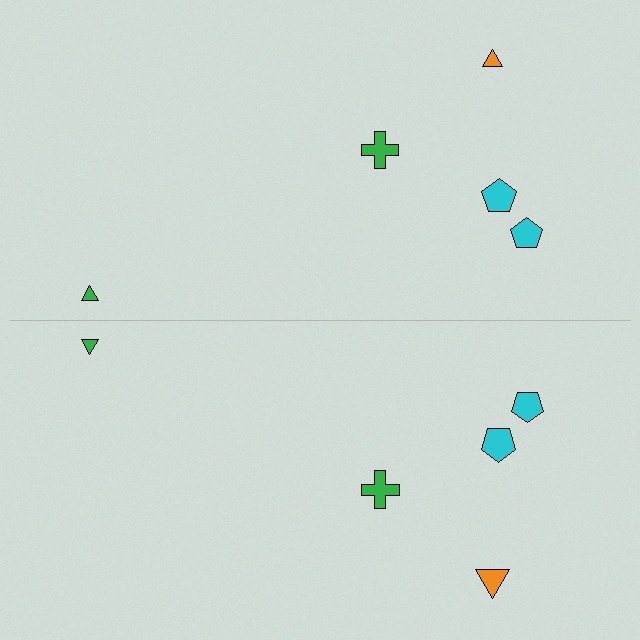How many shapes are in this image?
There are 10 shapes in this image.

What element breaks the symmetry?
The orange triangle on the bottom side has a different size than its mirror counterpart.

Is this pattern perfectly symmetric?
No, the pattern is not perfectly symmetric. The orange triangle on the bottom side has a different size than its mirror counterpart.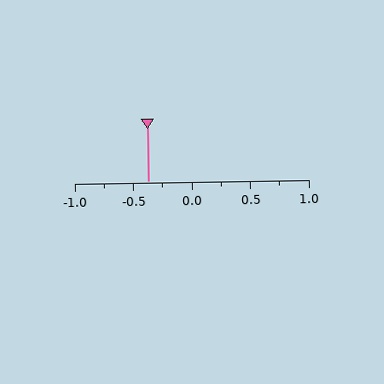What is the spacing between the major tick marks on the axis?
The major ticks are spaced 0.5 apart.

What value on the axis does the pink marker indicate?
The marker indicates approximately -0.38.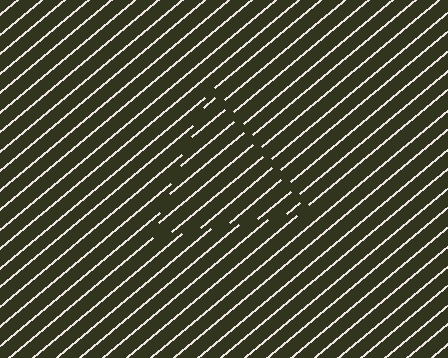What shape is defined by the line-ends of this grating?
An illusory triangle. The interior of the shape contains the same grating, shifted by half a period — the contour is defined by the phase discontinuity where line-ends from the inner and outer gratings abut.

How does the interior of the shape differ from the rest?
The interior of the shape contains the same grating, shifted by half a period — the contour is defined by the phase discontinuity where line-ends from the inner and outer gratings abut.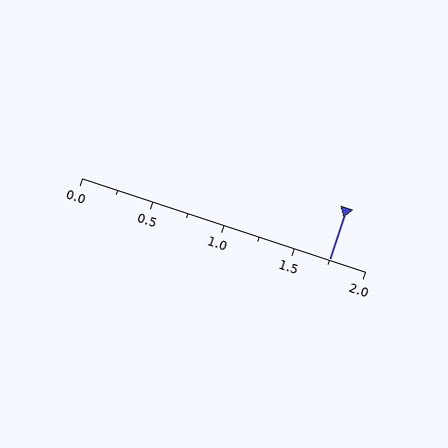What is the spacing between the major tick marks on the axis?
The major ticks are spaced 0.5 apart.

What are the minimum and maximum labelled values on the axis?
The axis runs from 0.0 to 2.0.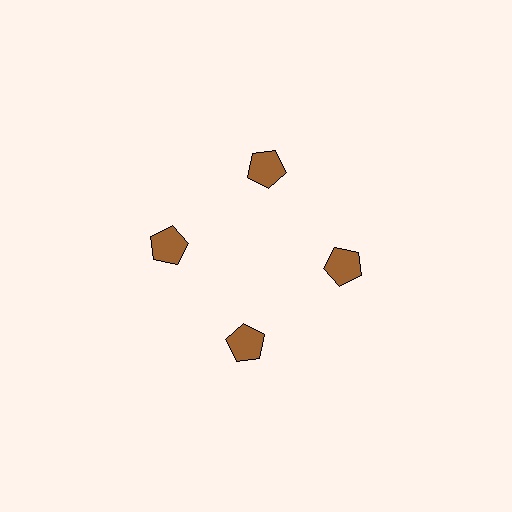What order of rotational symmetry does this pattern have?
This pattern has 4-fold rotational symmetry.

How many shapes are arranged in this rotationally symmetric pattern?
There are 4 shapes, arranged in 4 groups of 1.